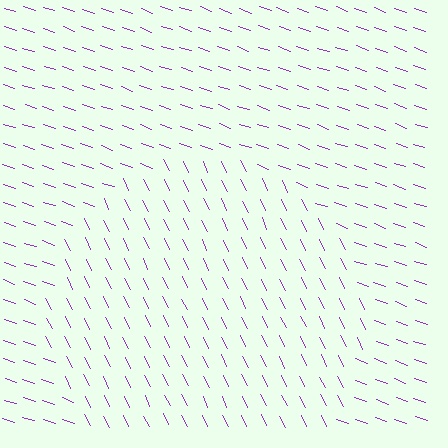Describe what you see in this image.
The image is filled with small purple line segments. A circle region in the image has lines oriented differently from the surrounding lines, creating a visible texture boundary.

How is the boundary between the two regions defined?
The boundary is defined purely by a change in line orientation (approximately 45 degrees difference). All lines are the same color and thickness.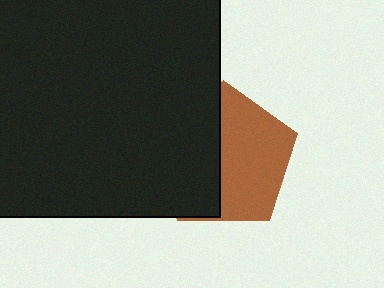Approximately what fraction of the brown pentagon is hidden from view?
Roughly 47% of the brown pentagon is hidden behind the black square.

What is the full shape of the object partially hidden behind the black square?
The partially hidden object is a brown pentagon.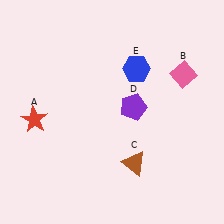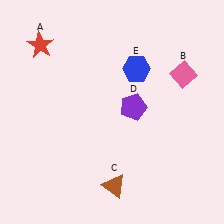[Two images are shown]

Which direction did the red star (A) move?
The red star (A) moved up.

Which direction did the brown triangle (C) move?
The brown triangle (C) moved down.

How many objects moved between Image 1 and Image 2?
2 objects moved between the two images.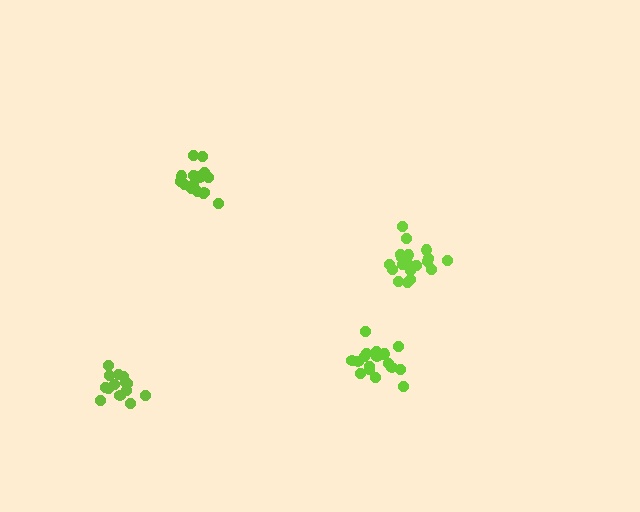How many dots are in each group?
Group 1: 19 dots, Group 2: 14 dots, Group 3: 16 dots, Group 4: 17 dots (66 total).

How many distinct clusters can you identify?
There are 4 distinct clusters.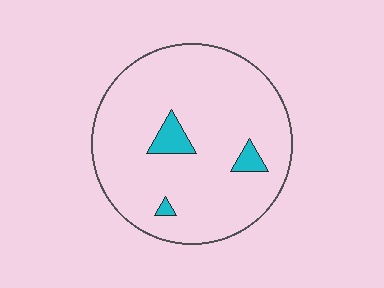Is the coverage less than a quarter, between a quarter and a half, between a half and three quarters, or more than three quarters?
Less than a quarter.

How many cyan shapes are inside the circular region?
3.